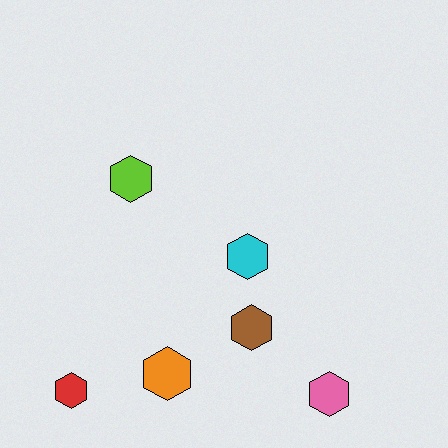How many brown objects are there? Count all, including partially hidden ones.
There is 1 brown object.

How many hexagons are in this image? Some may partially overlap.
There are 6 hexagons.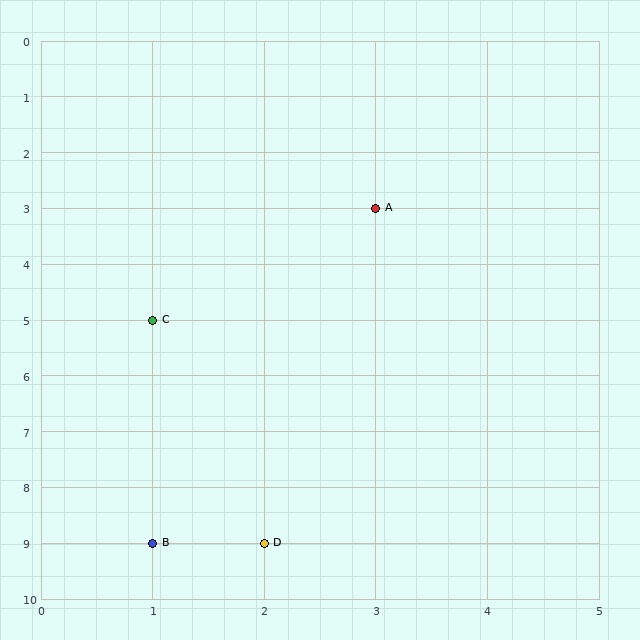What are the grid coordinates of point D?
Point D is at grid coordinates (2, 9).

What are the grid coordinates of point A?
Point A is at grid coordinates (3, 3).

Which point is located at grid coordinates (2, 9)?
Point D is at (2, 9).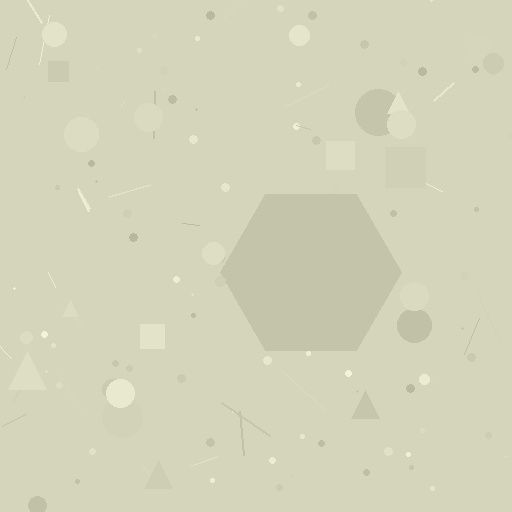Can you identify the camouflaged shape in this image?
The camouflaged shape is a hexagon.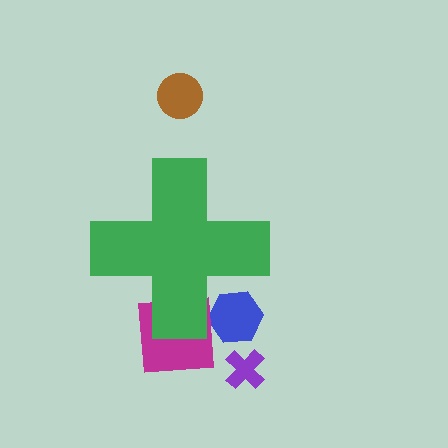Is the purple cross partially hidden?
No, the purple cross is fully visible.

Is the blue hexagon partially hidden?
Yes, the blue hexagon is partially hidden behind the green cross.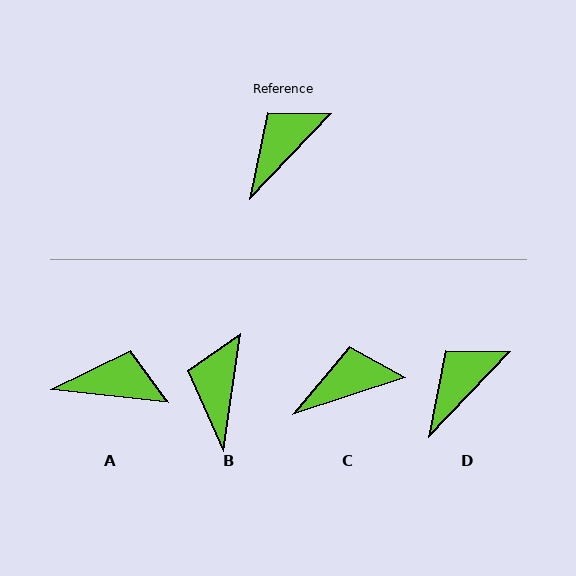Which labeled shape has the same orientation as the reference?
D.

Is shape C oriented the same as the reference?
No, it is off by about 28 degrees.